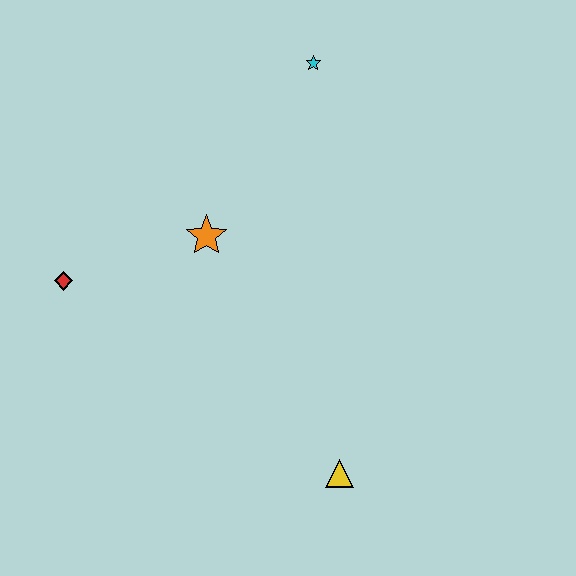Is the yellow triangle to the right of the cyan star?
Yes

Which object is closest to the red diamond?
The orange star is closest to the red diamond.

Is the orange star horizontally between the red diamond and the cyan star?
Yes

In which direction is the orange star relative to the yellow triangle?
The orange star is above the yellow triangle.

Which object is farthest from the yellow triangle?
The cyan star is farthest from the yellow triangle.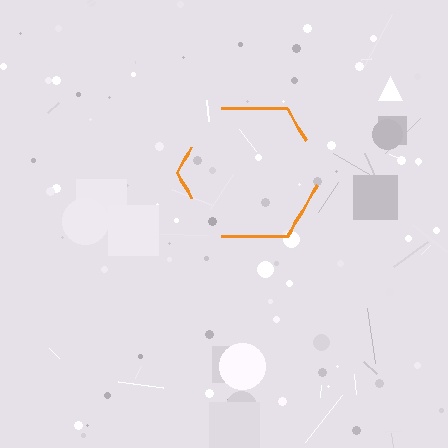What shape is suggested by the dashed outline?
The dashed outline suggests a hexagon.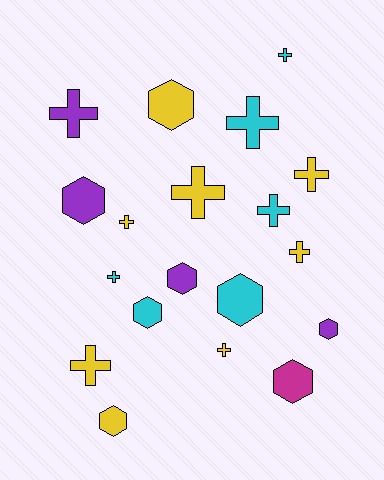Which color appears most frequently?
Yellow, with 8 objects.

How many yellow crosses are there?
There are 6 yellow crosses.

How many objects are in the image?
There are 19 objects.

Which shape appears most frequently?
Cross, with 11 objects.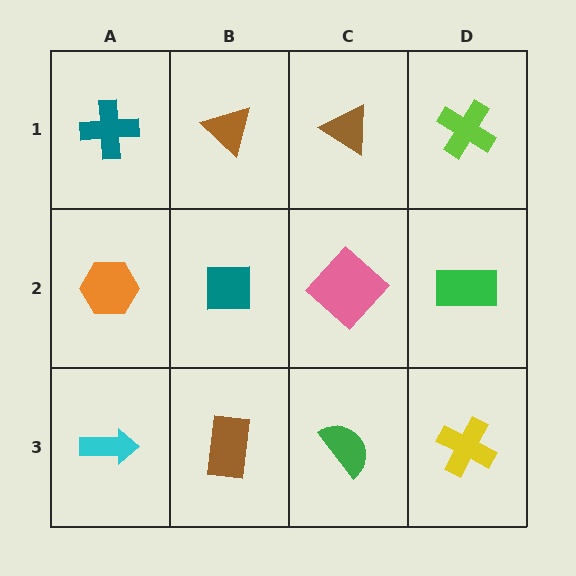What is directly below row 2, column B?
A brown rectangle.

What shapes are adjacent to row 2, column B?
A brown triangle (row 1, column B), a brown rectangle (row 3, column B), an orange hexagon (row 2, column A), a pink diamond (row 2, column C).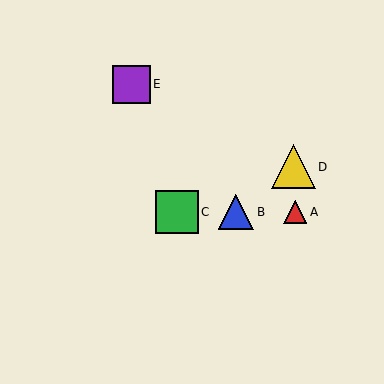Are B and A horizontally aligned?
Yes, both are at y≈212.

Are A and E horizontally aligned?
No, A is at y≈212 and E is at y≈84.